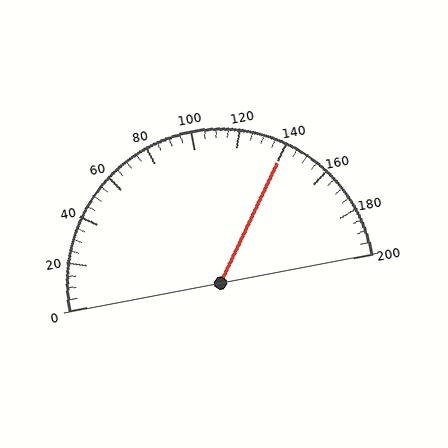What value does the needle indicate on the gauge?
The needle indicates approximately 140.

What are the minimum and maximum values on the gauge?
The gauge ranges from 0 to 200.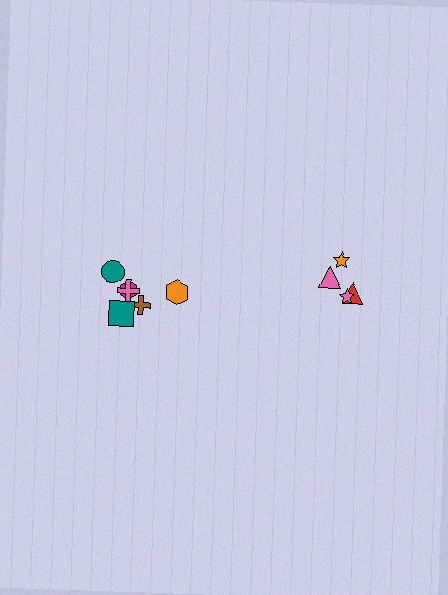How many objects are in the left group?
There are 6 objects.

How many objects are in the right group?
There are 4 objects.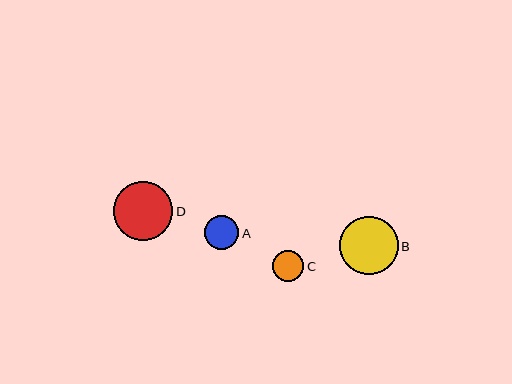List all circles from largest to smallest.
From largest to smallest: D, B, A, C.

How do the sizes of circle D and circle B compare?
Circle D and circle B are approximately the same size.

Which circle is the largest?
Circle D is the largest with a size of approximately 59 pixels.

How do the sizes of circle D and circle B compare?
Circle D and circle B are approximately the same size.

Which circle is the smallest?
Circle C is the smallest with a size of approximately 31 pixels.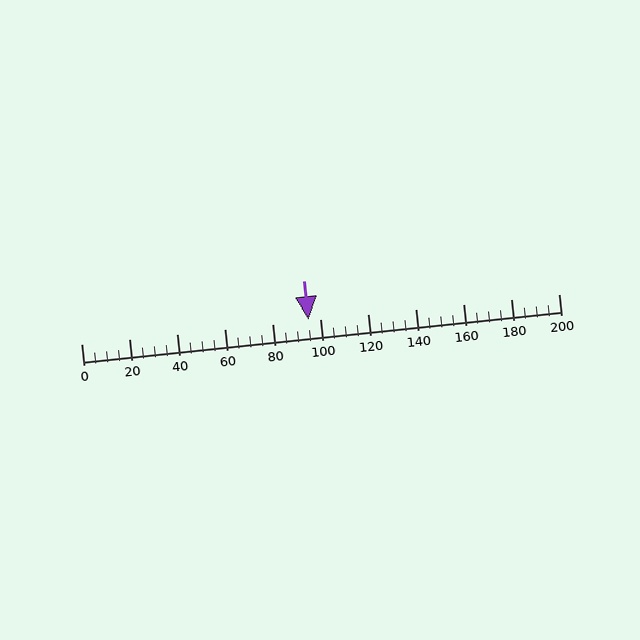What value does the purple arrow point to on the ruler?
The purple arrow points to approximately 95.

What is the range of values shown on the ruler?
The ruler shows values from 0 to 200.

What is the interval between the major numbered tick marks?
The major tick marks are spaced 20 units apart.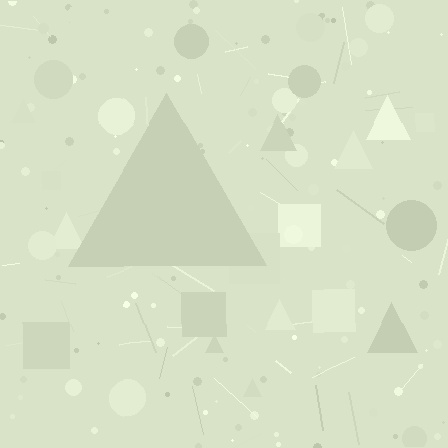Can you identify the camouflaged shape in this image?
The camouflaged shape is a triangle.